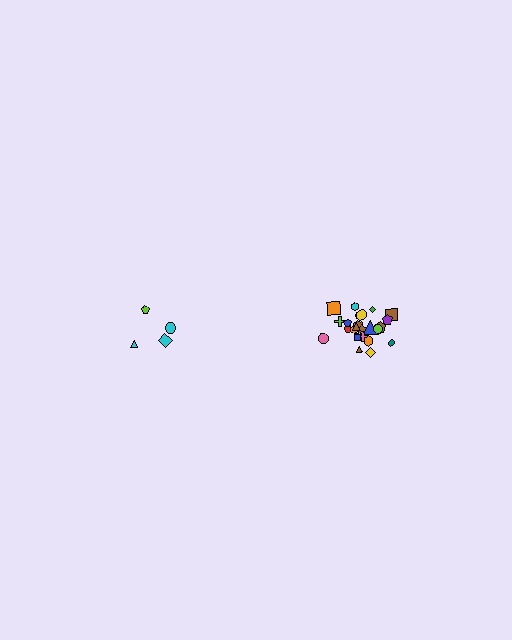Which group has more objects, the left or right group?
The right group.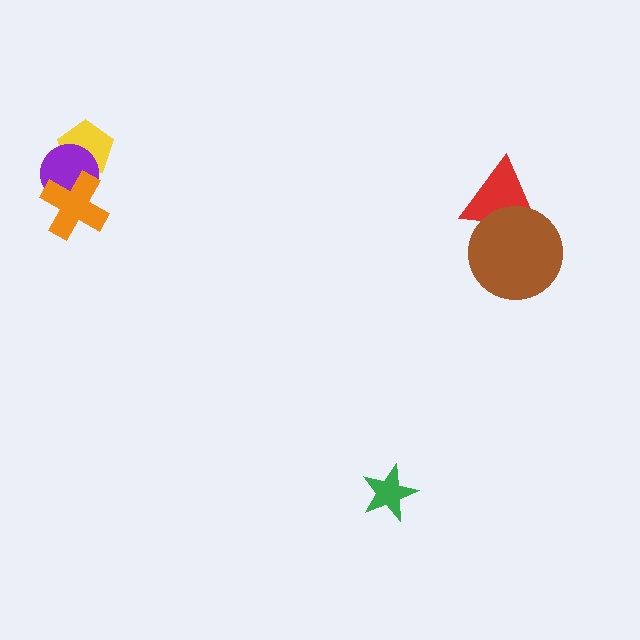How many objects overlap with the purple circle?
2 objects overlap with the purple circle.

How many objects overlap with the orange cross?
1 object overlaps with the orange cross.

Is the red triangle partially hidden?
Yes, it is partially covered by another shape.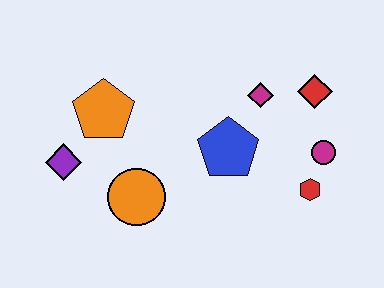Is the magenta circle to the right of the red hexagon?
Yes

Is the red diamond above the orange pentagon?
Yes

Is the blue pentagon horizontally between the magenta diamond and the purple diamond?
Yes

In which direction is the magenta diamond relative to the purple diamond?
The magenta diamond is to the right of the purple diamond.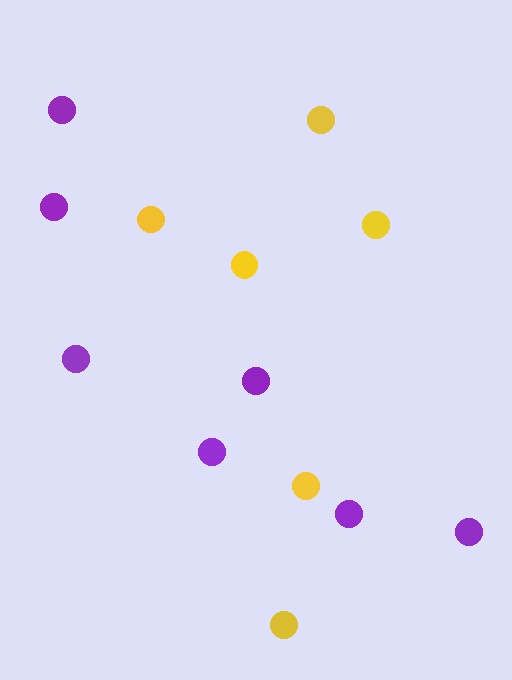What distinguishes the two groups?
There are 2 groups: one group of purple circles (7) and one group of yellow circles (6).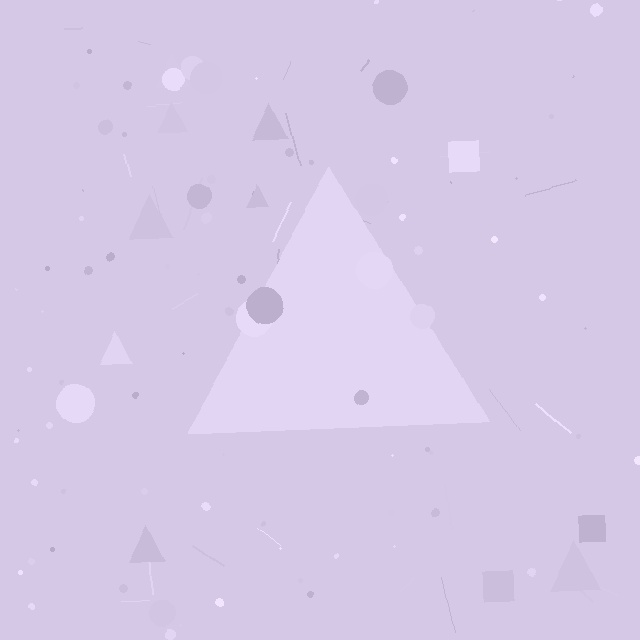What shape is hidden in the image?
A triangle is hidden in the image.